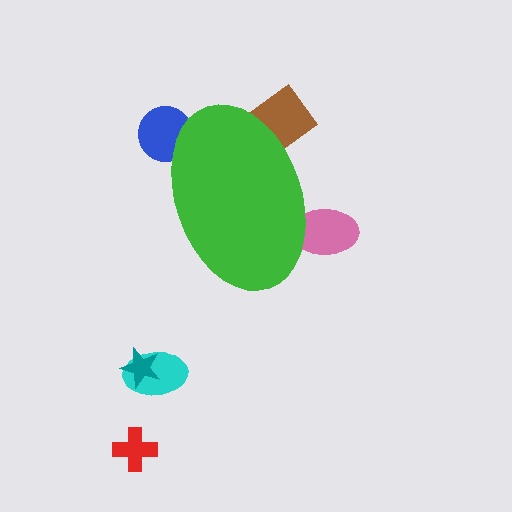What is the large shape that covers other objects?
A green ellipse.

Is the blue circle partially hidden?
Yes, the blue circle is partially hidden behind the green ellipse.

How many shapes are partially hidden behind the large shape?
3 shapes are partially hidden.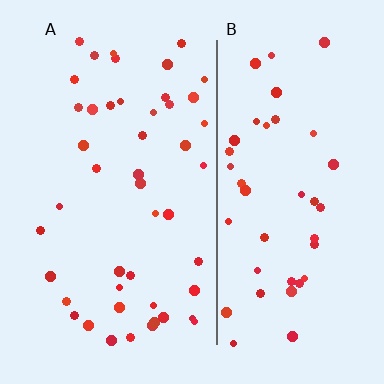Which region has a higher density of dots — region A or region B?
A (the left).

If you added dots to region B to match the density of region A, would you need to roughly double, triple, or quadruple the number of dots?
Approximately double.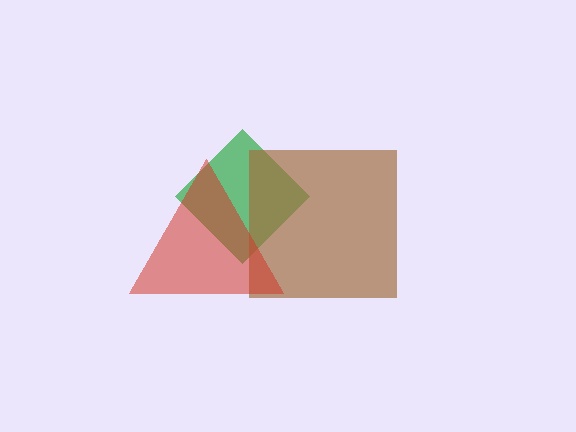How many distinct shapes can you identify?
There are 3 distinct shapes: a green diamond, a brown square, a red triangle.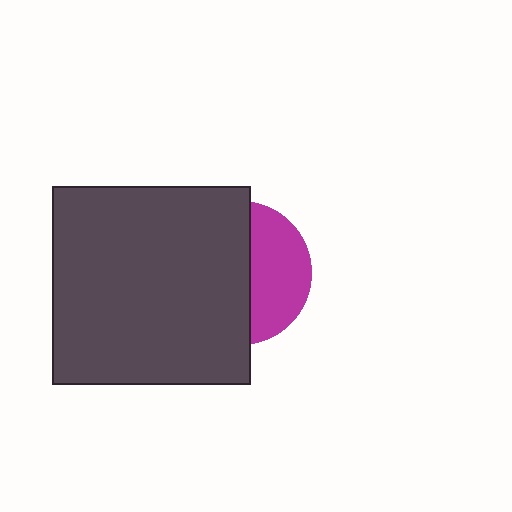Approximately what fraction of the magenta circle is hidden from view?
Roughly 60% of the magenta circle is hidden behind the dark gray square.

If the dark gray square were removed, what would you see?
You would see the complete magenta circle.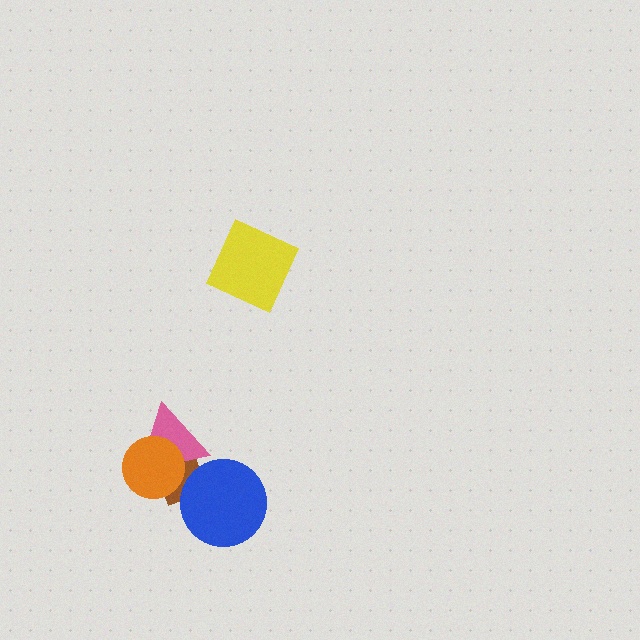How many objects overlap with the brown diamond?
3 objects overlap with the brown diamond.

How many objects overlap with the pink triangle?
2 objects overlap with the pink triangle.